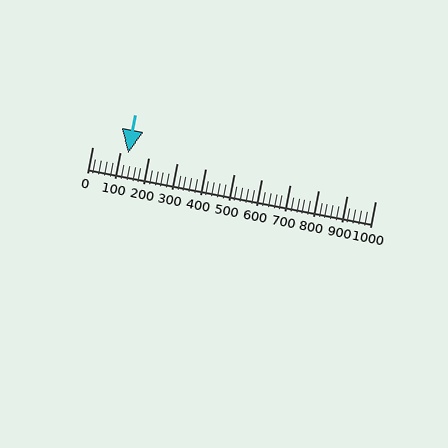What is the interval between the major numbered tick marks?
The major tick marks are spaced 100 units apart.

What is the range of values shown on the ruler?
The ruler shows values from 0 to 1000.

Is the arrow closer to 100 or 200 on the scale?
The arrow is closer to 100.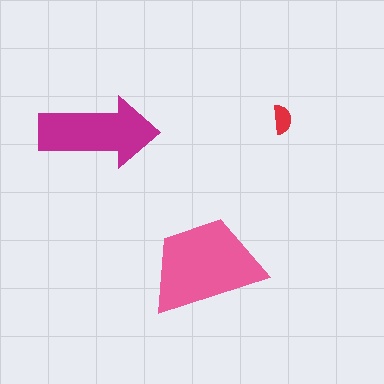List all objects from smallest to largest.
The red semicircle, the magenta arrow, the pink trapezoid.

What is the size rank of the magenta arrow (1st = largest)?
2nd.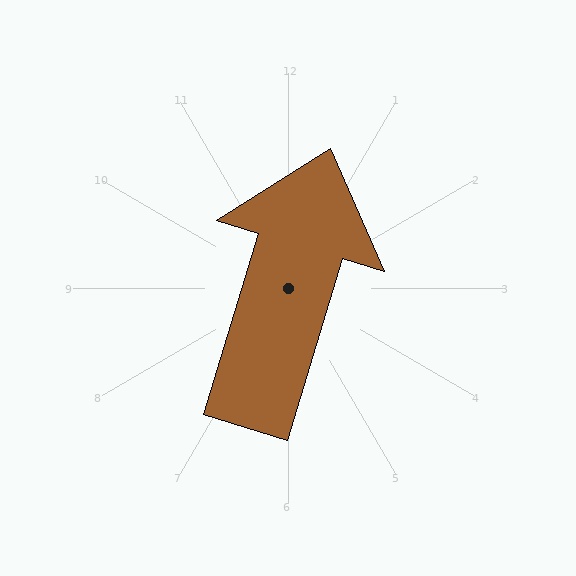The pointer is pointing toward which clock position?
Roughly 1 o'clock.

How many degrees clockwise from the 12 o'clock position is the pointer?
Approximately 17 degrees.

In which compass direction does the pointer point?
North.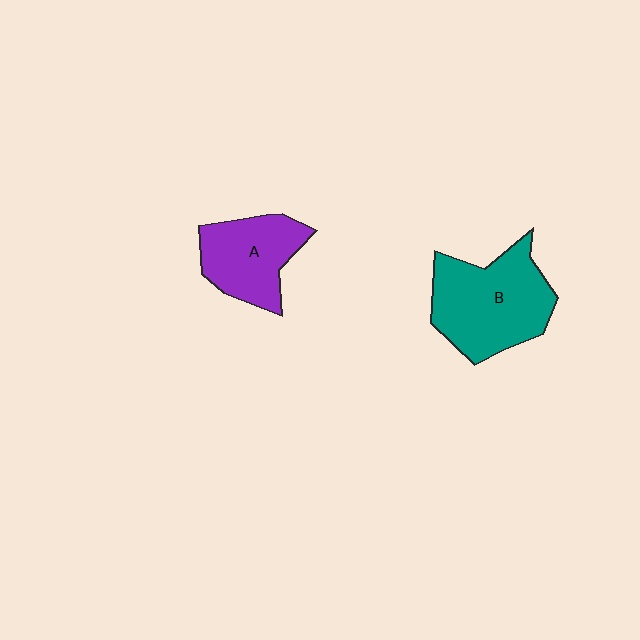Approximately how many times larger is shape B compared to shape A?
Approximately 1.4 times.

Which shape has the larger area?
Shape B (teal).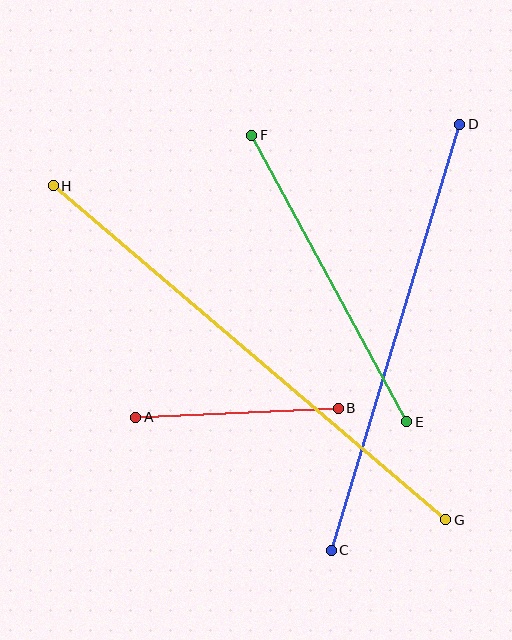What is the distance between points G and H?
The distance is approximately 515 pixels.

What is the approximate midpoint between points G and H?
The midpoint is at approximately (249, 353) pixels.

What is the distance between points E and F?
The distance is approximately 326 pixels.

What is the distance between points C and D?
The distance is approximately 445 pixels.